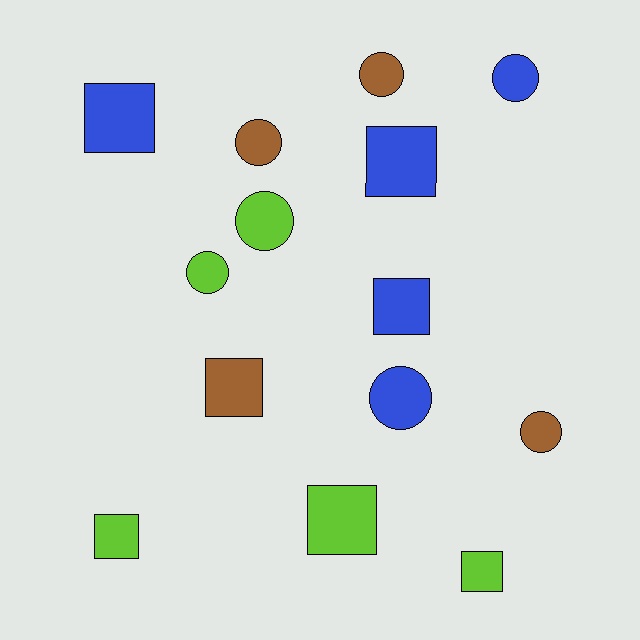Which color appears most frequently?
Lime, with 5 objects.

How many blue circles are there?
There are 2 blue circles.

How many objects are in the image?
There are 14 objects.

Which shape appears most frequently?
Square, with 7 objects.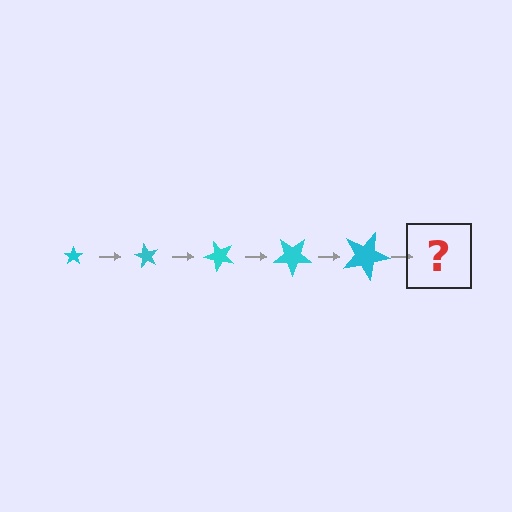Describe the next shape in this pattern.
It should be a star, larger than the previous one and rotated 300 degrees from the start.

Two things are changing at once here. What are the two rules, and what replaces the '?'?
The two rules are that the star grows larger each step and it rotates 60 degrees each step. The '?' should be a star, larger than the previous one and rotated 300 degrees from the start.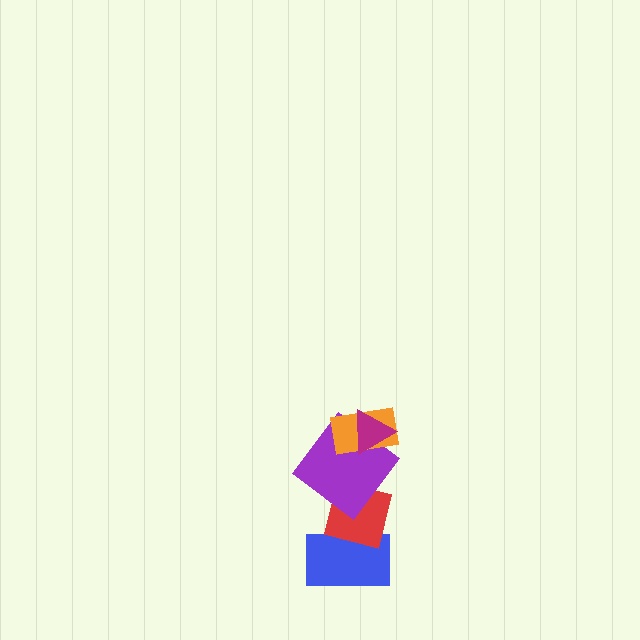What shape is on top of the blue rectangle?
The red square is on top of the blue rectangle.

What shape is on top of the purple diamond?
The orange rectangle is on top of the purple diamond.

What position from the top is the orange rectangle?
The orange rectangle is 2nd from the top.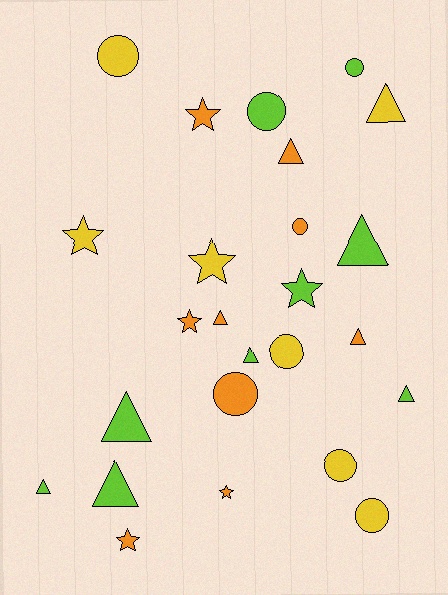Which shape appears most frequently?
Triangle, with 10 objects.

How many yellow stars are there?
There are 2 yellow stars.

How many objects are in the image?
There are 25 objects.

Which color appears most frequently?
Lime, with 9 objects.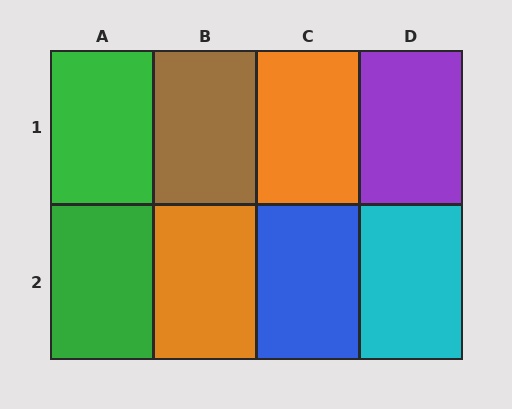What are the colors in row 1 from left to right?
Green, brown, orange, purple.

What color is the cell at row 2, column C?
Blue.